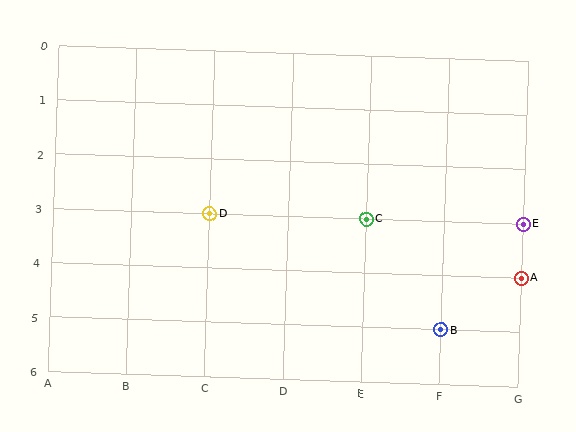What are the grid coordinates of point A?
Point A is at grid coordinates (G, 4).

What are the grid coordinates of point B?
Point B is at grid coordinates (F, 5).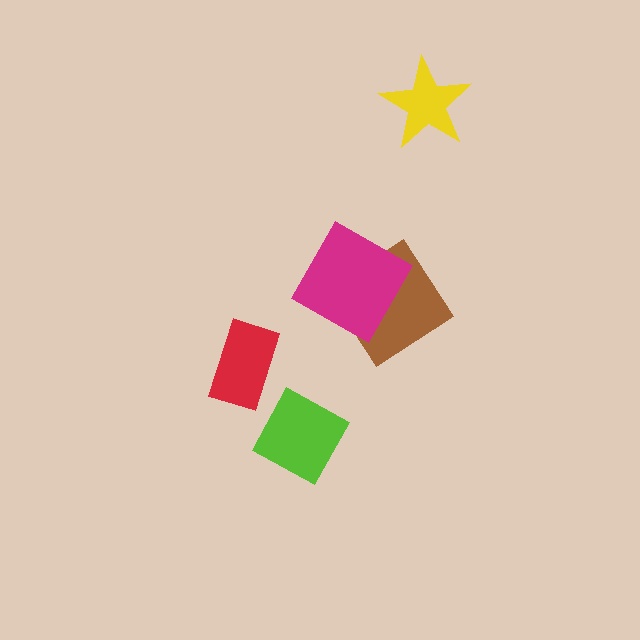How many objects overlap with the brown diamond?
1 object overlaps with the brown diamond.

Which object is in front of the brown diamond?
The magenta square is in front of the brown diamond.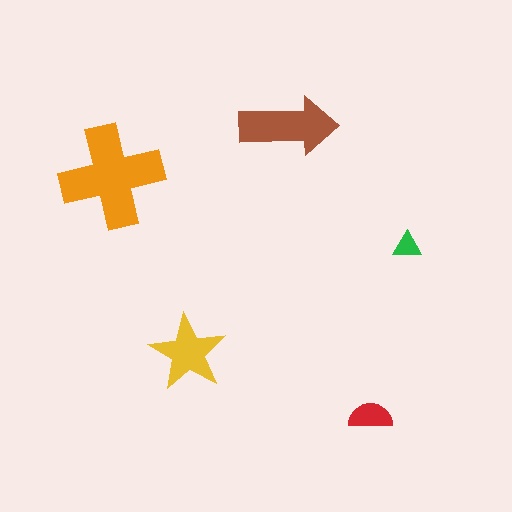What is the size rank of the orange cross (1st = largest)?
1st.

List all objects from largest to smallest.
The orange cross, the brown arrow, the yellow star, the red semicircle, the green triangle.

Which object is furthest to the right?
The green triangle is rightmost.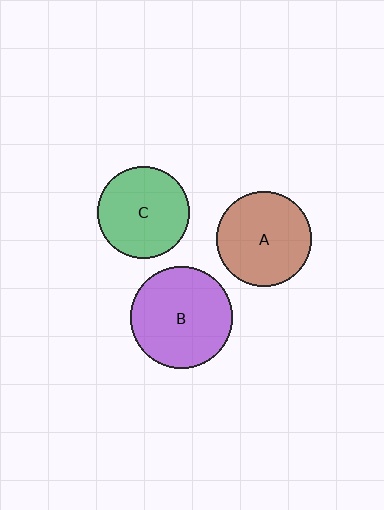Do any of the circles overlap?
No, none of the circles overlap.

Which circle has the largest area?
Circle B (purple).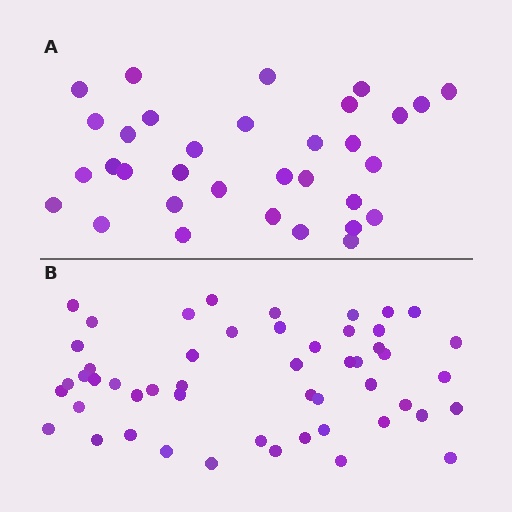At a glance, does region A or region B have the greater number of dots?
Region B (the bottom region) has more dots.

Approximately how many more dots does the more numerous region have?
Region B has approximately 20 more dots than region A.